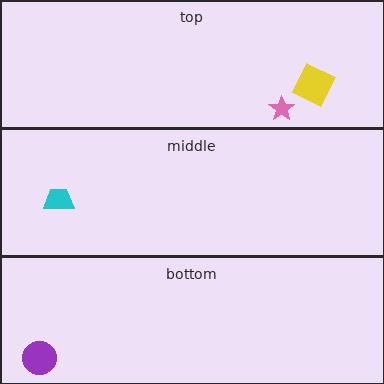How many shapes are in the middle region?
1.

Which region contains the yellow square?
The top region.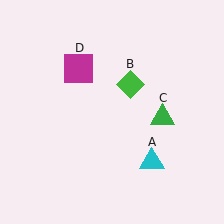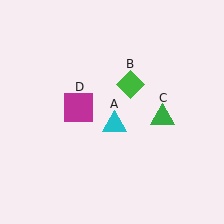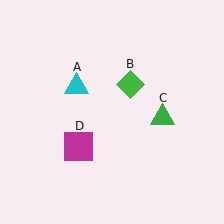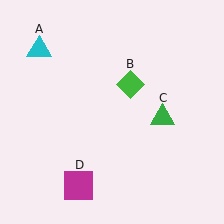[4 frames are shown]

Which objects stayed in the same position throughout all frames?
Green diamond (object B) and green triangle (object C) remained stationary.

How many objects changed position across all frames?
2 objects changed position: cyan triangle (object A), magenta square (object D).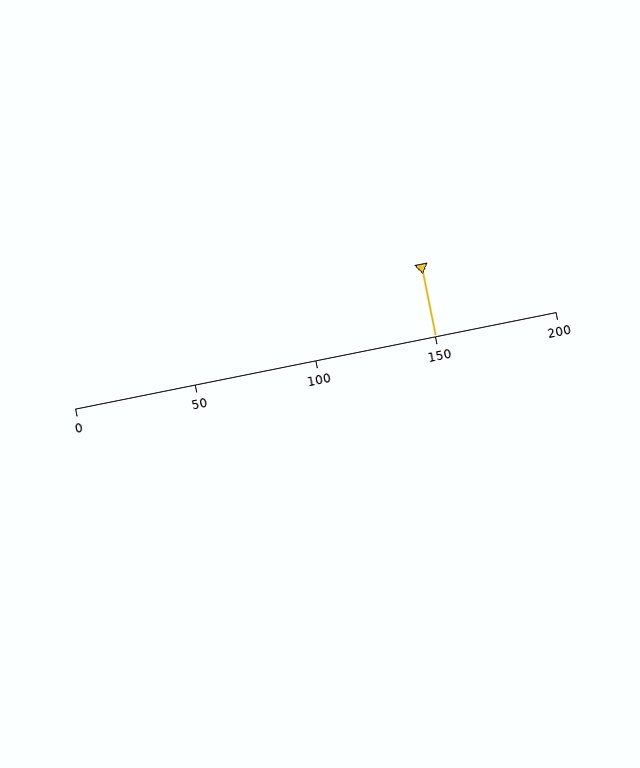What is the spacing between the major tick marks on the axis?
The major ticks are spaced 50 apart.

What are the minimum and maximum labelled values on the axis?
The axis runs from 0 to 200.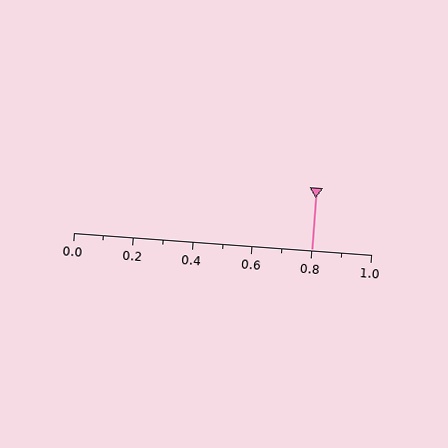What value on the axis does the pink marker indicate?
The marker indicates approximately 0.8.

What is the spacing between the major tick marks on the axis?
The major ticks are spaced 0.2 apart.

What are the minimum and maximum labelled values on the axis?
The axis runs from 0.0 to 1.0.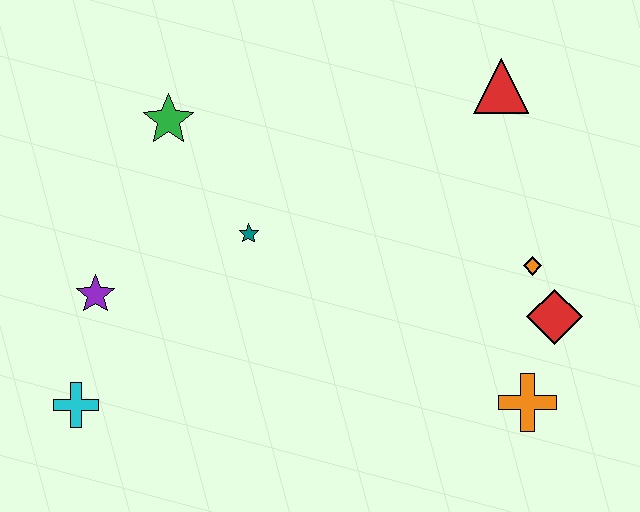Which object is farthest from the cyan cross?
The red triangle is farthest from the cyan cross.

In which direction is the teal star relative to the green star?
The teal star is below the green star.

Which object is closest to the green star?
The teal star is closest to the green star.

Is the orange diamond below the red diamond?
No